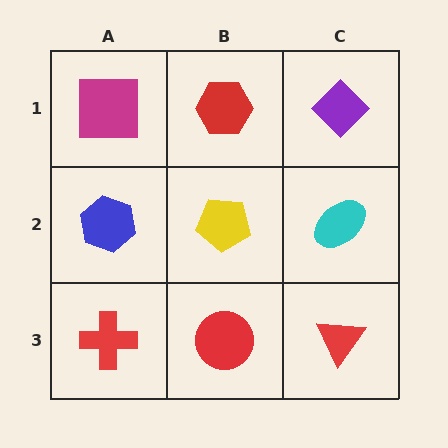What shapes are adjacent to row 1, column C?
A cyan ellipse (row 2, column C), a red hexagon (row 1, column B).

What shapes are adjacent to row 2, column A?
A magenta square (row 1, column A), a red cross (row 3, column A), a yellow pentagon (row 2, column B).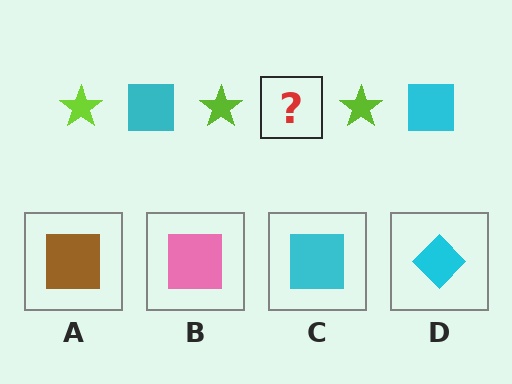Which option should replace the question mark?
Option C.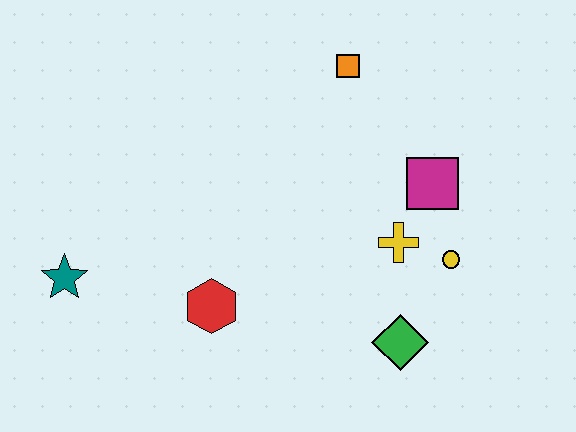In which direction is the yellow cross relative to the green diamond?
The yellow cross is above the green diamond.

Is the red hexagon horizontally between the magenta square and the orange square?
No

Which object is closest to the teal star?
The red hexagon is closest to the teal star.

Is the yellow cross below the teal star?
No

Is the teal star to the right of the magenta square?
No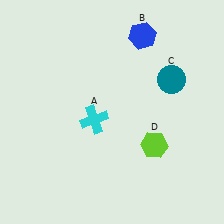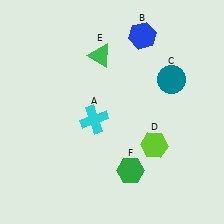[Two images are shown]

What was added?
A green triangle (E), a green hexagon (F) were added in Image 2.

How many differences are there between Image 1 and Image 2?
There are 2 differences between the two images.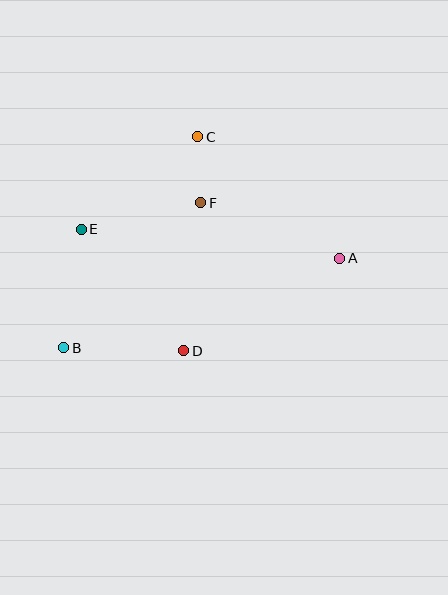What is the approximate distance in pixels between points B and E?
The distance between B and E is approximately 120 pixels.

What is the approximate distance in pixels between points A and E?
The distance between A and E is approximately 260 pixels.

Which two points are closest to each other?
Points C and F are closest to each other.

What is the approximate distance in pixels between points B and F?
The distance between B and F is approximately 199 pixels.